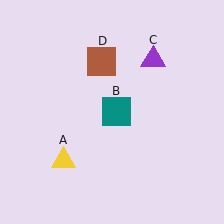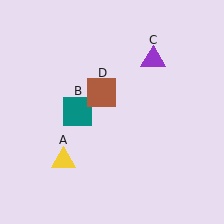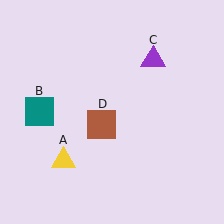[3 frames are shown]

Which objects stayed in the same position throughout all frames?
Yellow triangle (object A) and purple triangle (object C) remained stationary.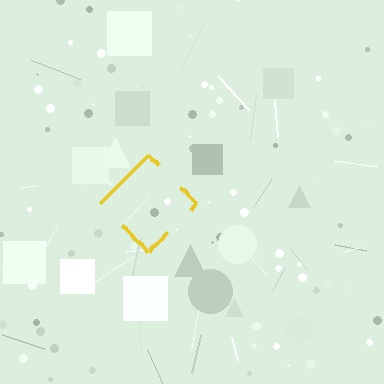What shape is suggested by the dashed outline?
The dashed outline suggests a diamond.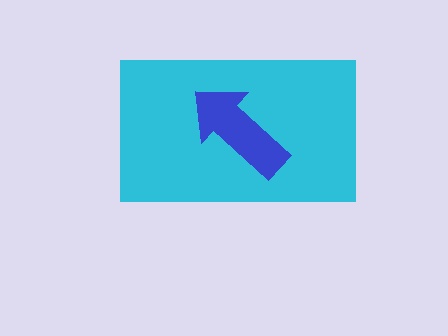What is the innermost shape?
The blue arrow.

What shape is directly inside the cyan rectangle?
The blue arrow.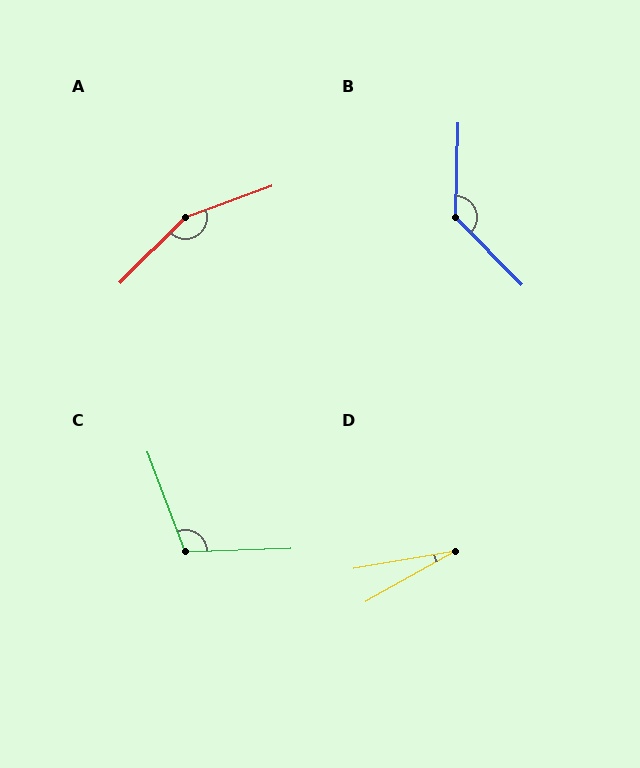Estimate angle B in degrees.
Approximately 134 degrees.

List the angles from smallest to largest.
D (20°), C (109°), B (134°), A (155°).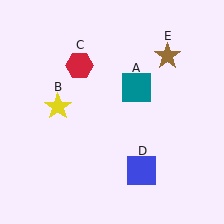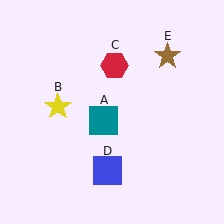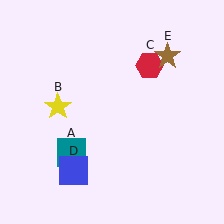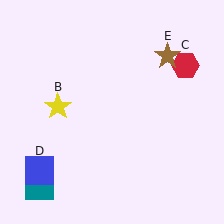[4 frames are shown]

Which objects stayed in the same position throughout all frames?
Yellow star (object B) and brown star (object E) remained stationary.